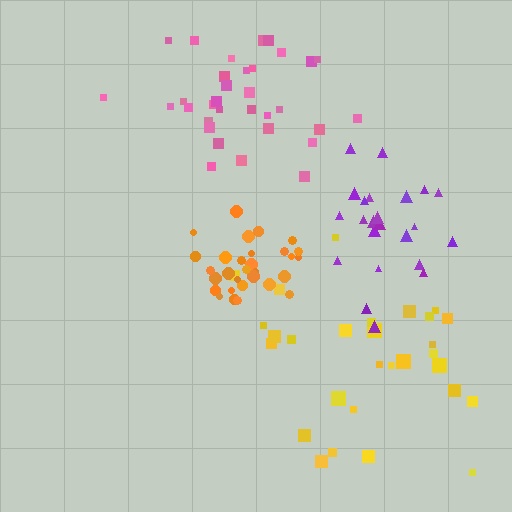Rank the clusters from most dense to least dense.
orange, pink, purple, yellow.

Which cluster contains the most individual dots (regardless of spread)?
Pink (33).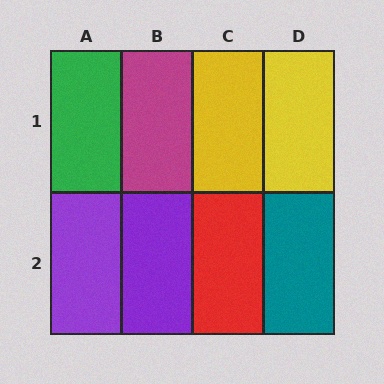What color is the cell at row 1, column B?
Magenta.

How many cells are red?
1 cell is red.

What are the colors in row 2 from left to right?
Purple, purple, red, teal.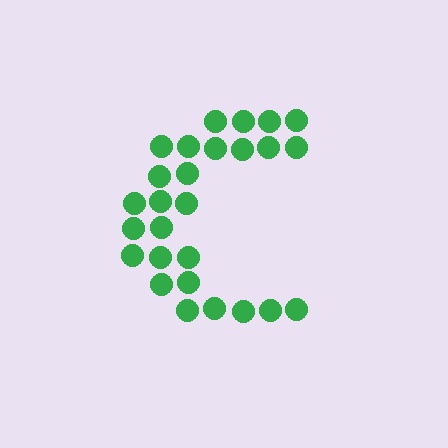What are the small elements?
The small elements are circles.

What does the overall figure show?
The overall figure shows the letter C.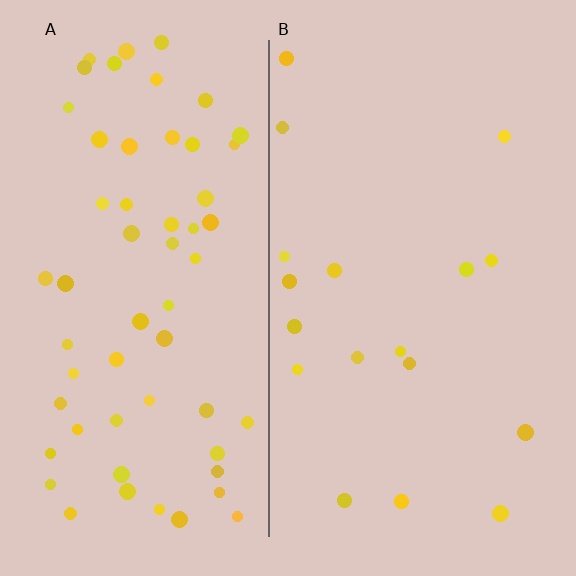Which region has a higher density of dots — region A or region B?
A (the left).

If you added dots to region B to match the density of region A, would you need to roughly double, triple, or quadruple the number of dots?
Approximately triple.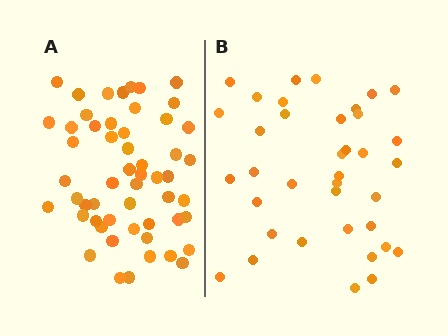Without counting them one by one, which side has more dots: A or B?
Region A (the left region) has more dots.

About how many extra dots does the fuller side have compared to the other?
Region A has approximately 15 more dots than region B.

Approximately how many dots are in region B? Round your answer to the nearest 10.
About 40 dots. (The exact count is 37, which rounds to 40.)